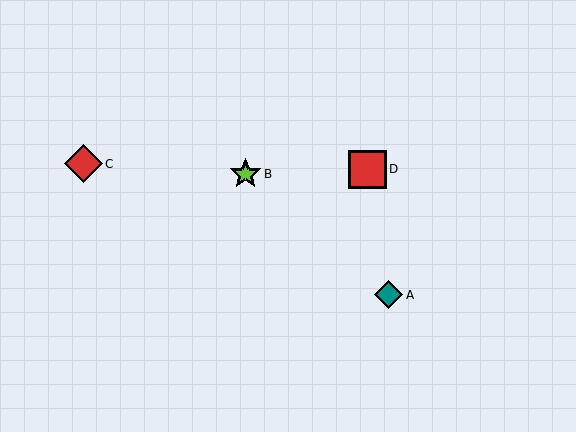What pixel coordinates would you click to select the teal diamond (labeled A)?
Click at (388, 295) to select the teal diamond A.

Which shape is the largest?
The red square (labeled D) is the largest.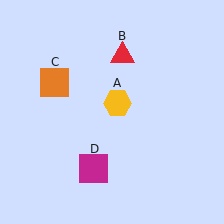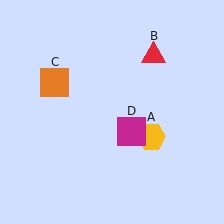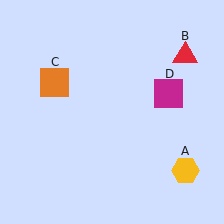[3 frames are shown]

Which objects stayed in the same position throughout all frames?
Orange square (object C) remained stationary.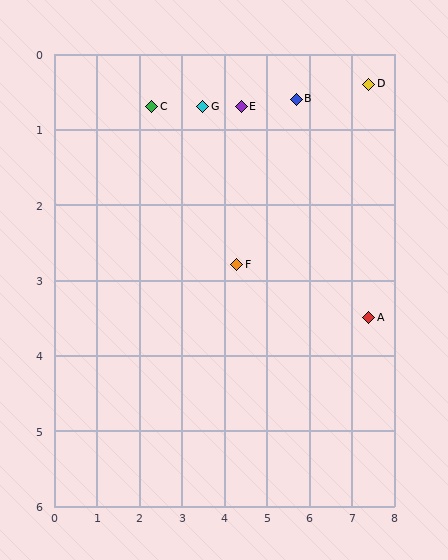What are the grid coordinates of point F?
Point F is at approximately (4.3, 2.8).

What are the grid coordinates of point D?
Point D is at approximately (7.4, 0.4).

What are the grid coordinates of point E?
Point E is at approximately (4.4, 0.7).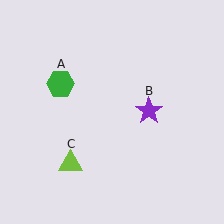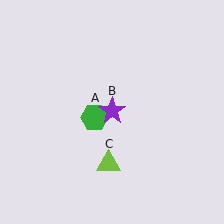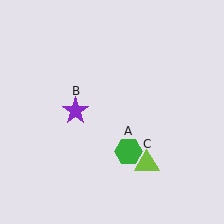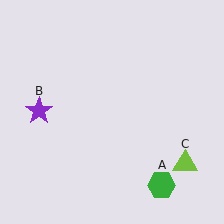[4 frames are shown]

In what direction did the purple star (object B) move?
The purple star (object B) moved left.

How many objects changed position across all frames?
3 objects changed position: green hexagon (object A), purple star (object B), lime triangle (object C).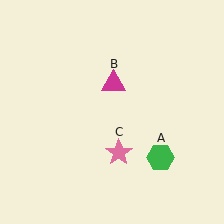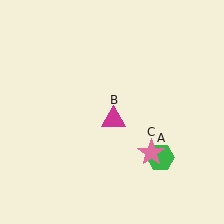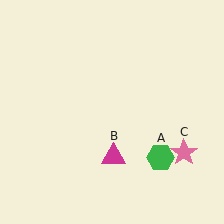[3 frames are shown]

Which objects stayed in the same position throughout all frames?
Green hexagon (object A) remained stationary.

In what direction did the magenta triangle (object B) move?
The magenta triangle (object B) moved down.